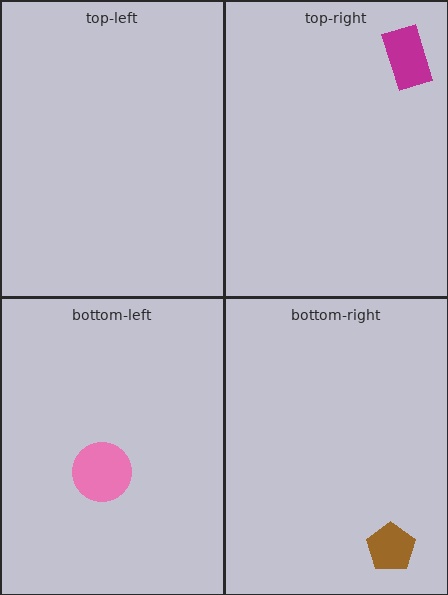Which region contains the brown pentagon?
The bottom-right region.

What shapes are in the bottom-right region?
The brown pentagon.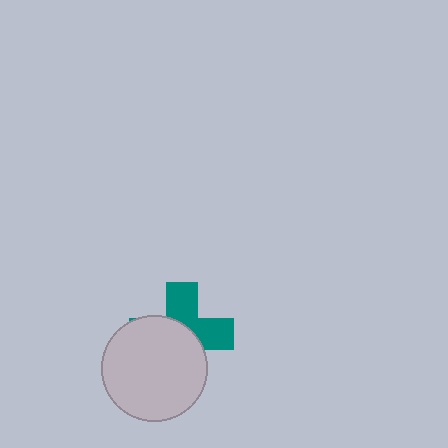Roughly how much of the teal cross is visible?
A small part of it is visible (roughly 44%).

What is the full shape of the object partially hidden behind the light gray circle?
The partially hidden object is a teal cross.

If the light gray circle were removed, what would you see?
You would see the complete teal cross.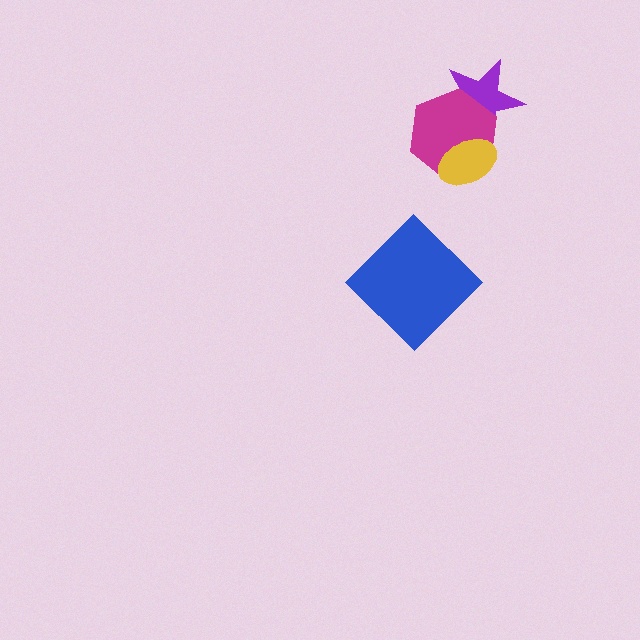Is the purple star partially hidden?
Yes, it is partially covered by another shape.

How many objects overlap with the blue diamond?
0 objects overlap with the blue diamond.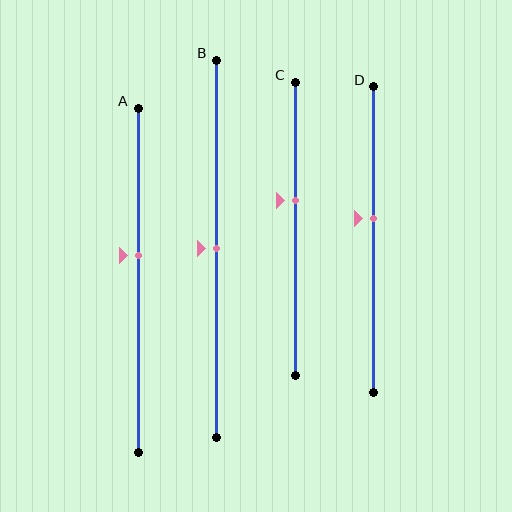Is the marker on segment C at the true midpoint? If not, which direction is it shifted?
No, the marker on segment C is shifted upward by about 10% of the segment length.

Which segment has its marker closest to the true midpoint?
Segment B has its marker closest to the true midpoint.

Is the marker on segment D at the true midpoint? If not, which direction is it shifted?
No, the marker on segment D is shifted upward by about 7% of the segment length.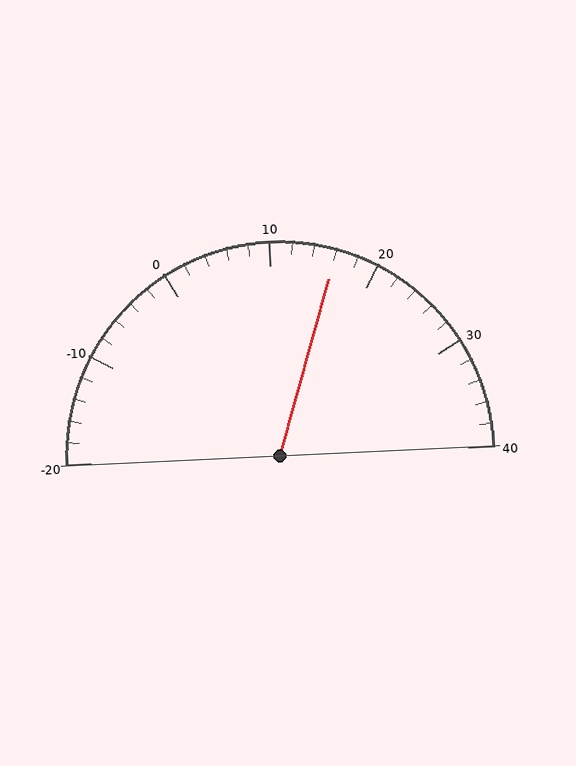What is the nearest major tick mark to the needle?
The nearest major tick mark is 20.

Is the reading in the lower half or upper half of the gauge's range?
The reading is in the upper half of the range (-20 to 40).